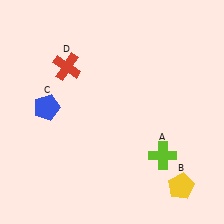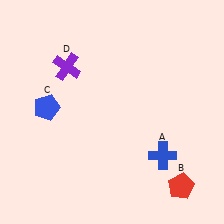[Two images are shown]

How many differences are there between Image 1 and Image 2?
There are 3 differences between the two images.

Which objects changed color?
A changed from lime to blue. B changed from yellow to red. D changed from red to purple.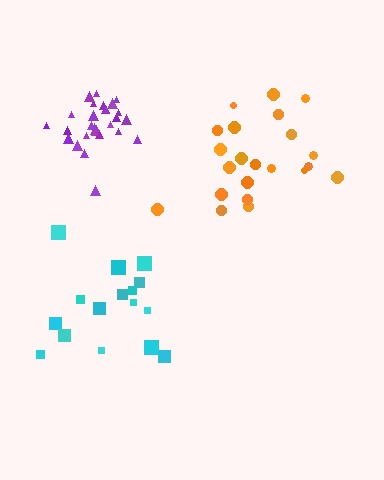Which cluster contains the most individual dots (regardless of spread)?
Purple (28).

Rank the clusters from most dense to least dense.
purple, cyan, orange.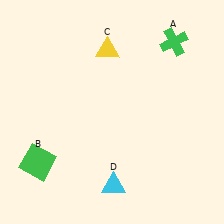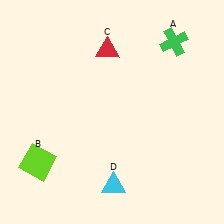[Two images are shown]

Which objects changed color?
B changed from green to lime. C changed from yellow to red.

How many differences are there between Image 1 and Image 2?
There are 2 differences between the two images.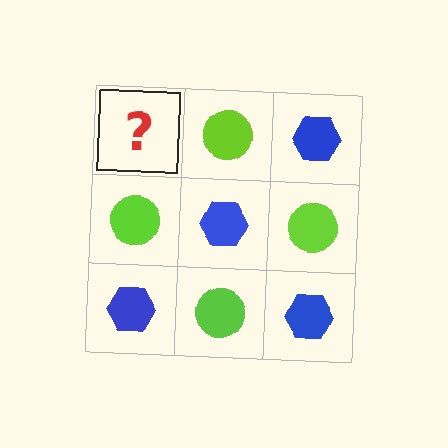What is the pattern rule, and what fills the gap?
The rule is that it alternates blue hexagon and lime circle in a checkerboard pattern. The gap should be filled with a blue hexagon.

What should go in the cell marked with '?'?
The missing cell should contain a blue hexagon.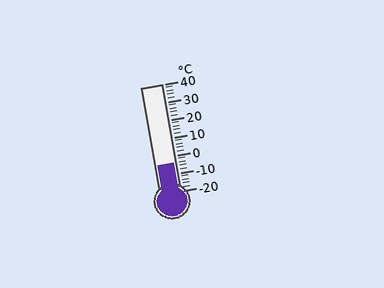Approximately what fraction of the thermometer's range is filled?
The thermometer is filled to approximately 25% of its range.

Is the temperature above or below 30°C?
The temperature is below 30°C.